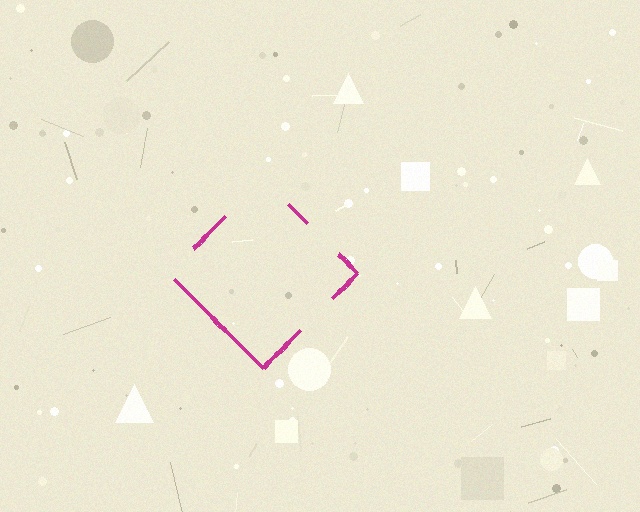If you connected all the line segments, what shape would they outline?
They would outline a diamond.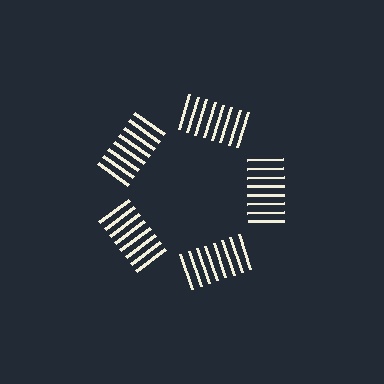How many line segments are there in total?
40 — 8 along each of the 5 edges.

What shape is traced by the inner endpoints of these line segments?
An illusory pentagon — the line segments terminate on its edges but no continuous stroke is drawn.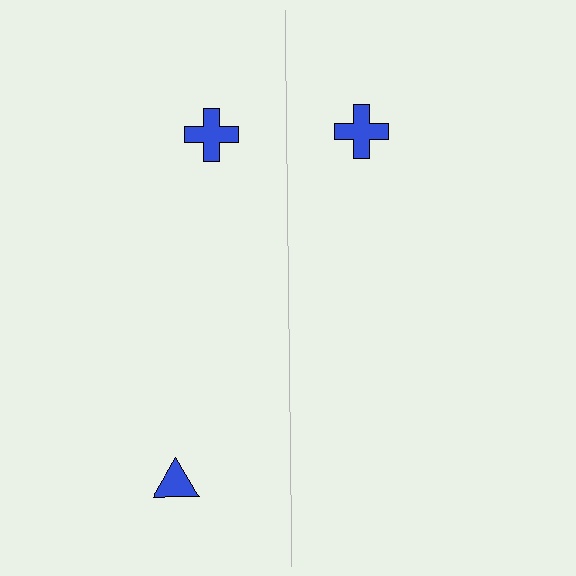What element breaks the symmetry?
A blue triangle is missing from the right side.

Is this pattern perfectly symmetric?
No, the pattern is not perfectly symmetric. A blue triangle is missing from the right side.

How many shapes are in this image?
There are 3 shapes in this image.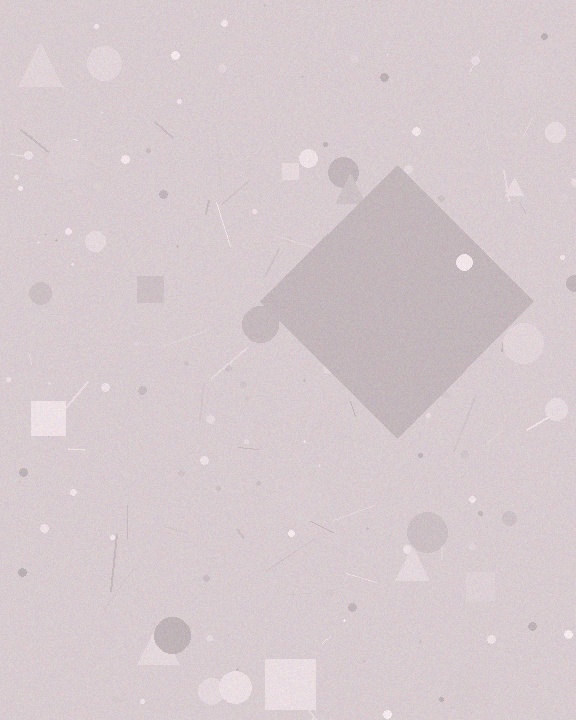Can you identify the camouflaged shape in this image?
The camouflaged shape is a diamond.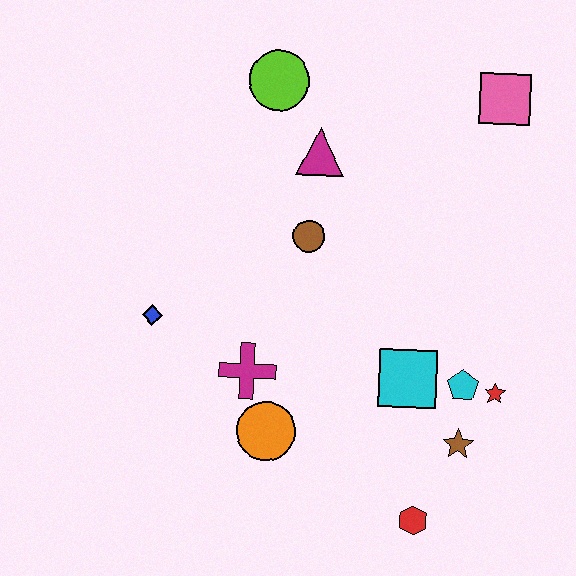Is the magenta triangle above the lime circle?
No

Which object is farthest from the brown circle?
The red hexagon is farthest from the brown circle.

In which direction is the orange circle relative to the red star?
The orange circle is to the left of the red star.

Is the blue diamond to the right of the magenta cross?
No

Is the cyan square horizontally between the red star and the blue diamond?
Yes